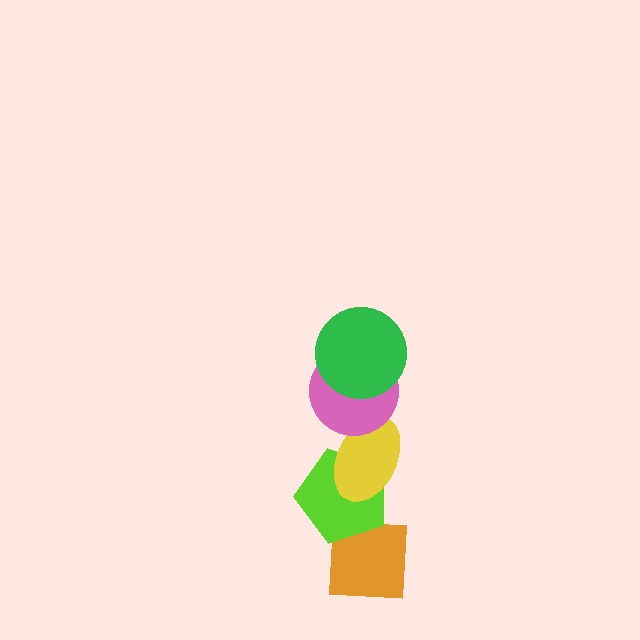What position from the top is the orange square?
The orange square is 5th from the top.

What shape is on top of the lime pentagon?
The yellow ellipse is on top of the lime pentagon.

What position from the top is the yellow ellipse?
The yellow ellipse is 3rd from the top.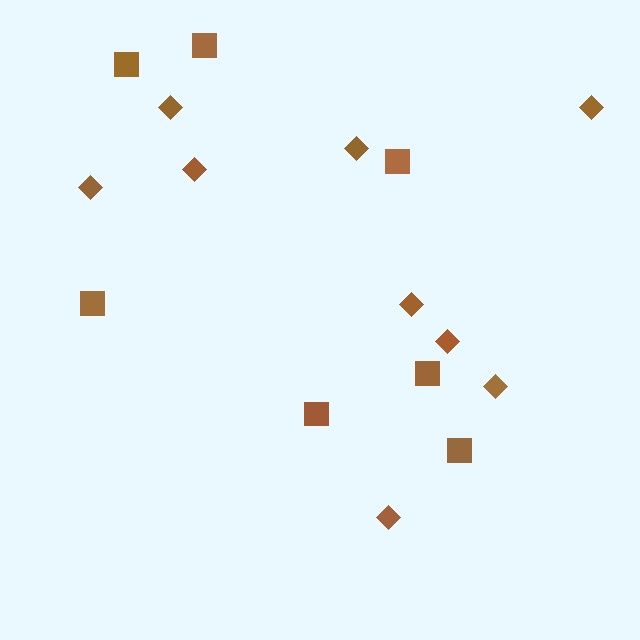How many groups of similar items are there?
There are 2 groups: one group of diamonds (9) and one group of squares (7).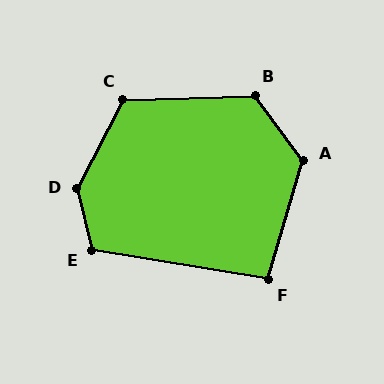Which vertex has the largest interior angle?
D, at approximately 138 degrees.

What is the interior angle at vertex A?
Approximately 127 degrees (obtuse).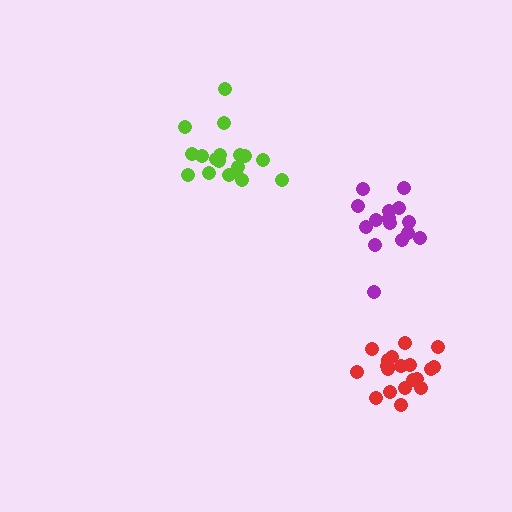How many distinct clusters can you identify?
There are 3 distinct clusters.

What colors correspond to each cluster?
The clusters are colored: red, lime, purple.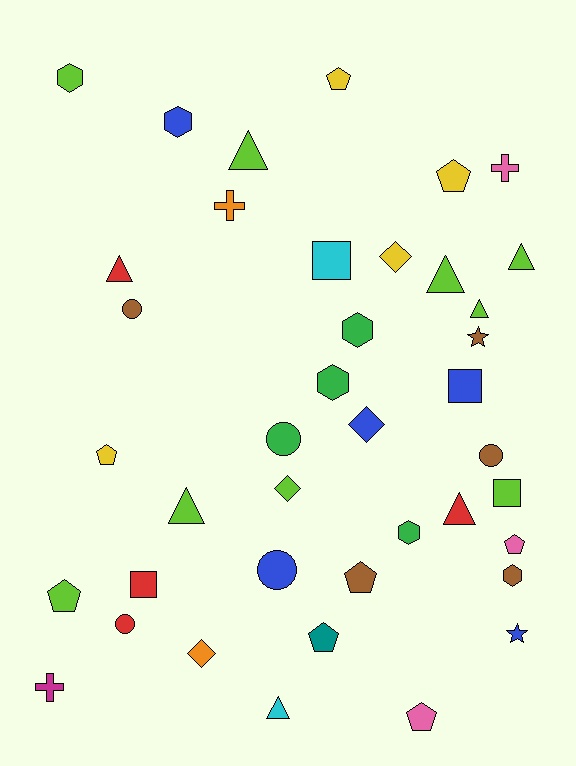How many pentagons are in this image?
There are 8 pentagons.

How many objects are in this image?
There are 40 objects.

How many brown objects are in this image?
There are 5 brown objects.